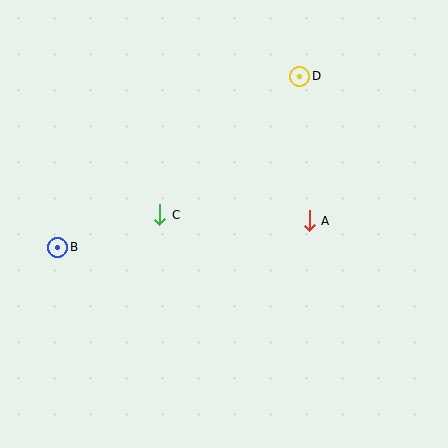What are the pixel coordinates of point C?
Point C is at (160, 215).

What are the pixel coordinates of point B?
Point B is at (58, 247).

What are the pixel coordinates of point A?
Point A is at (309, 221).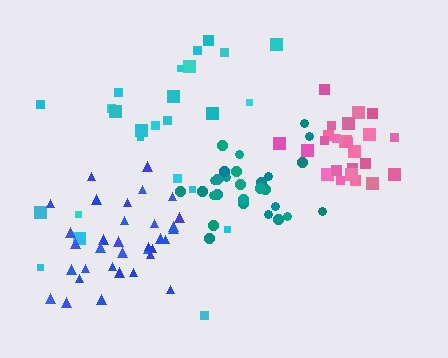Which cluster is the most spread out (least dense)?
Cyan.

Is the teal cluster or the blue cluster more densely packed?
Blue.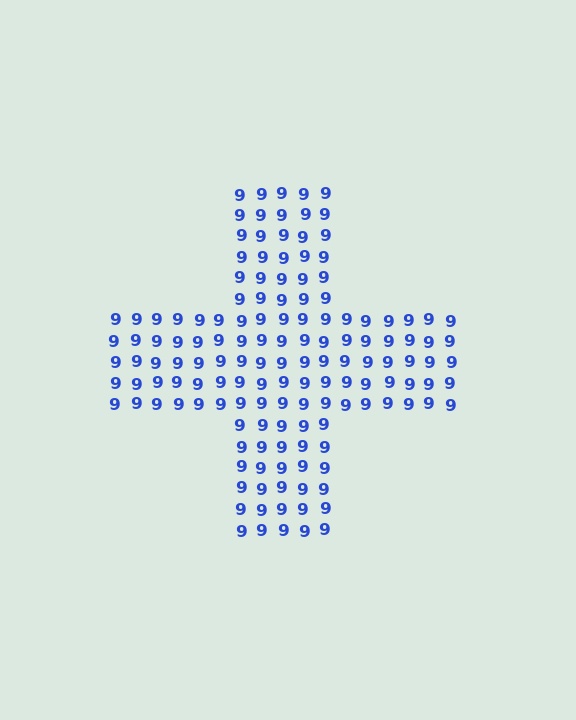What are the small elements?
The small elements are digit 9's.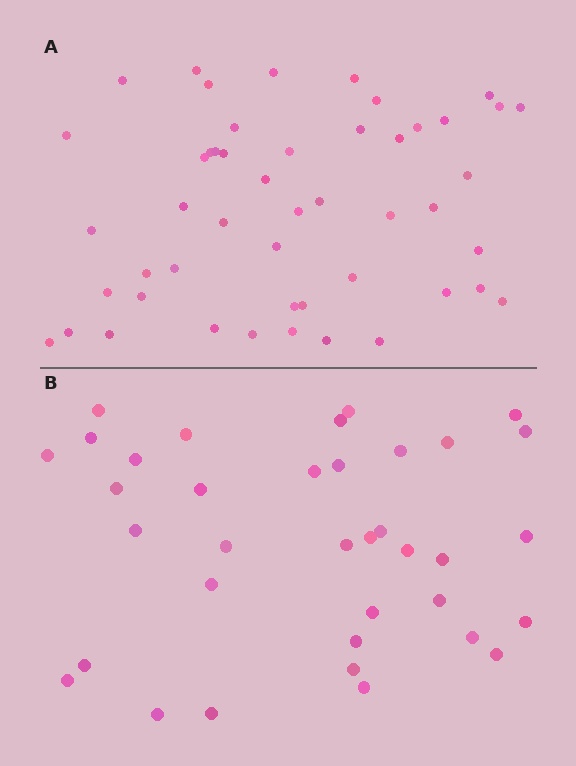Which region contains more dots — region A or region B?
Region A (the top region) has more dots.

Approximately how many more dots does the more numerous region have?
Region A has approximately 15 more dots than region B.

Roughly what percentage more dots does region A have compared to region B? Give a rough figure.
About 35% more.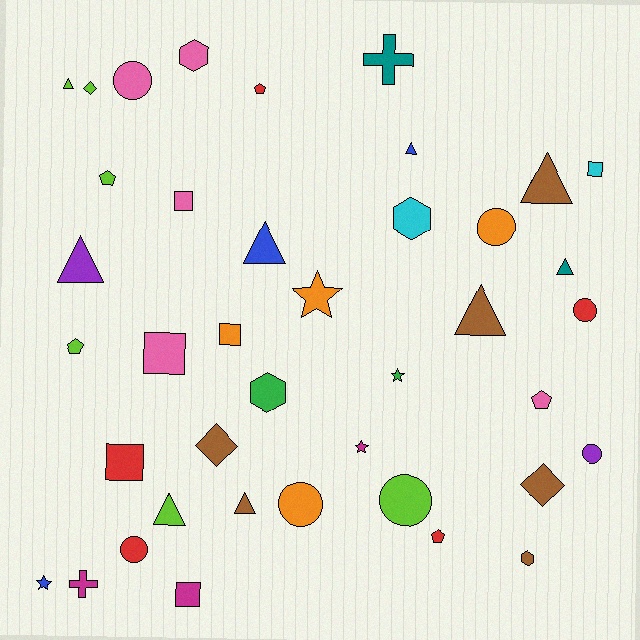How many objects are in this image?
There are 40 objects.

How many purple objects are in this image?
There are 2 purple objects.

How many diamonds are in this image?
There are 3 diamonds.